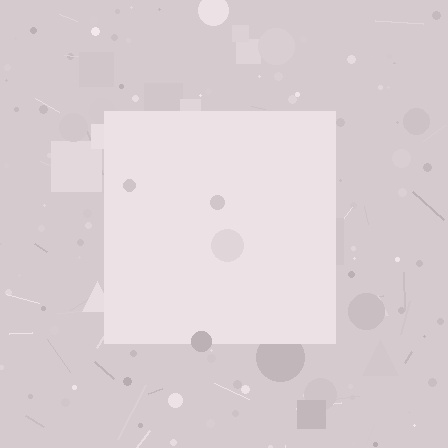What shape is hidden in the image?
A square is hidden in the image.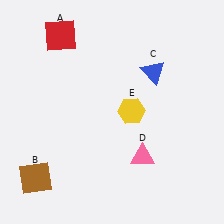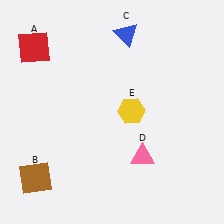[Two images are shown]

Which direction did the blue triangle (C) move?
The blue triangle (C) moved up.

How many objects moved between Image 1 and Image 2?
2 objects moved between the two images.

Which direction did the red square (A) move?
The red square (A) moved left.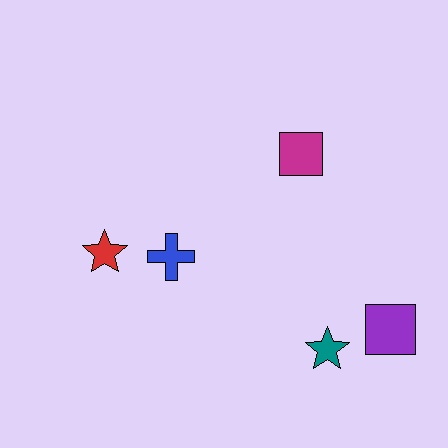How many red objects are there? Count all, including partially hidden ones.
There is 1 red object.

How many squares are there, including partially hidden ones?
There are 2 squares.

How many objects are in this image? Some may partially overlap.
There are 5 objects.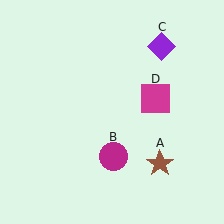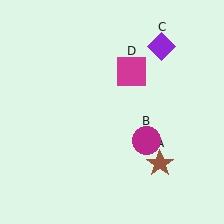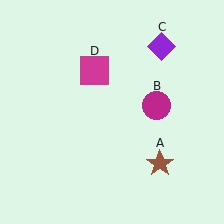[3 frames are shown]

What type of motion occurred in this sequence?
The magenta circle (object B), magenta square (object D) rotated counterclockwise around the center of the scene.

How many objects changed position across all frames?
2 objects changed position: magenta circle (object B), magenta square (object D).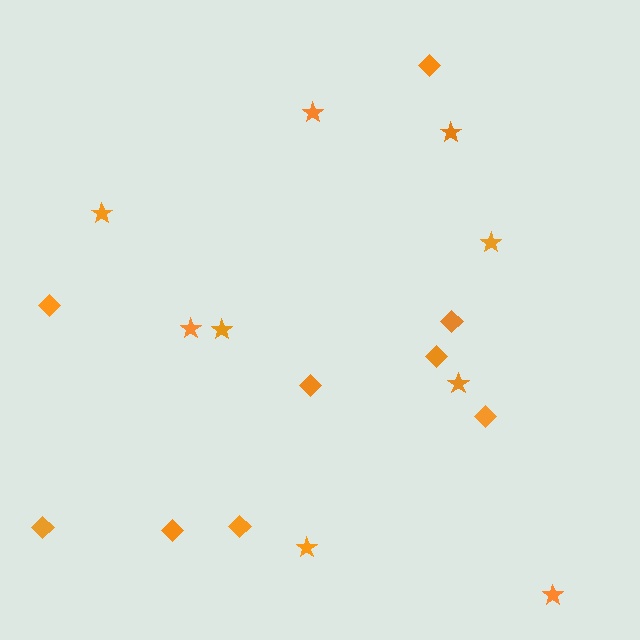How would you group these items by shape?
There are 2 groups: one group of stars (9) and one group of diamonds (9).